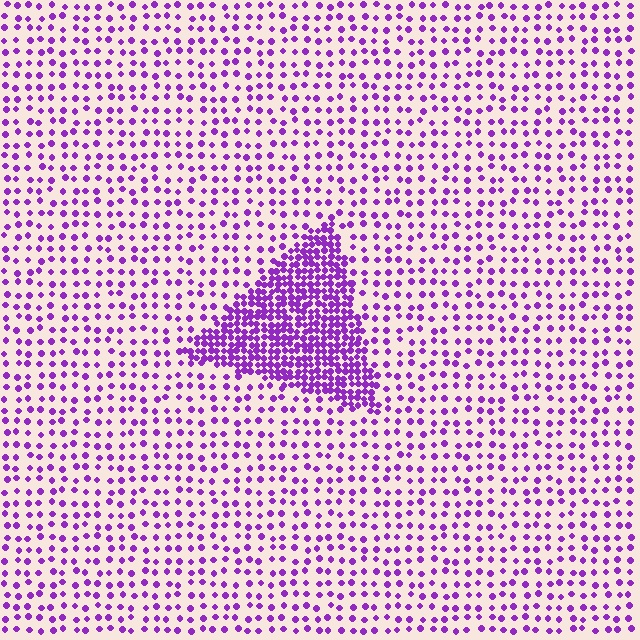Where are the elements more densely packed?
The elements are more densely packed inside the triangle boundary.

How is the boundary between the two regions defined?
The boundary is defined by a change in element density (approximately 3.0x ratio). All elements are the same color, size, and shape.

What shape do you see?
I see a triangle.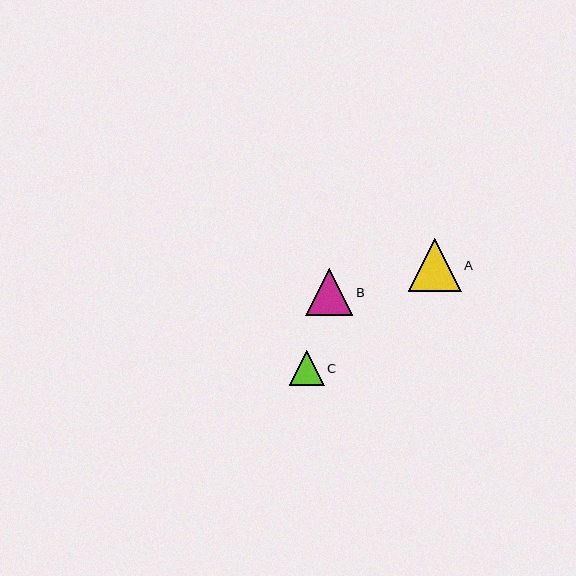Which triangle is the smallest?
Triangle C is the smallest with a size of approximately 35 pixels.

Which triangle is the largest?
Triangle A is the largest with a size of approximately 53 pixels.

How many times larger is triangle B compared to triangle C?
Triangle B is approximately 1.4 times the size of triangle C.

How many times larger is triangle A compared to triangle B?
Triangle A is approximately 1.1 times the size of triangle B.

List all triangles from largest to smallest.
From largest to smallest: A, B, C.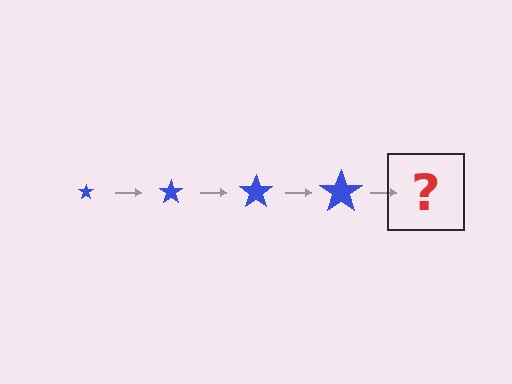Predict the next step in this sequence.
The next step is a blue star, larger than the previous one.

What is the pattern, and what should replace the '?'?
The pattern is that the star gets progressively larger each step. The '?' should be a blue star, larger than the previous one.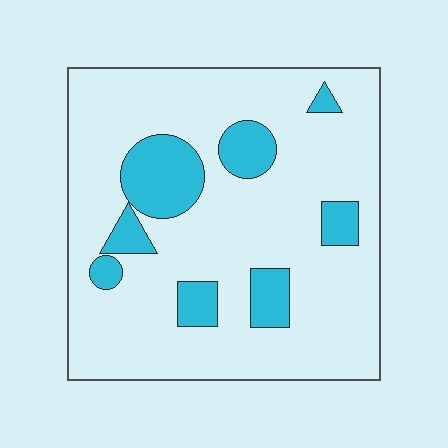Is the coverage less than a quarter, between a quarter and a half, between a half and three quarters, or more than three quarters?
Less than a quarter.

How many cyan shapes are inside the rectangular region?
8.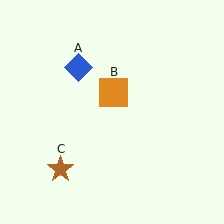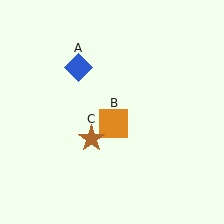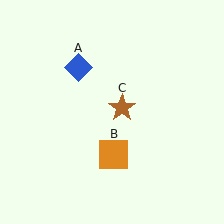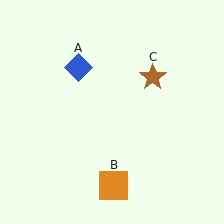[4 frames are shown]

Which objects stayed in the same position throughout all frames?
Blue diamond (object A) remained stationary.